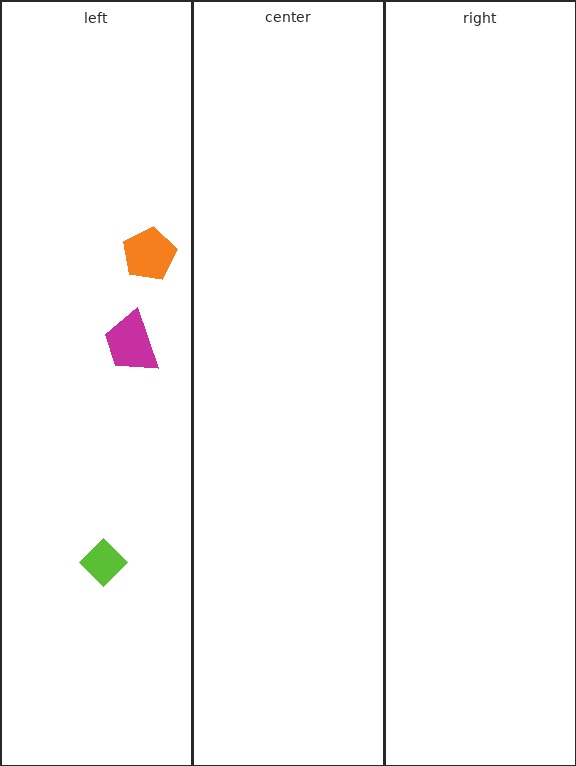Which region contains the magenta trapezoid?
The left region.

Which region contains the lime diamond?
The left region.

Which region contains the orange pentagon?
The left region.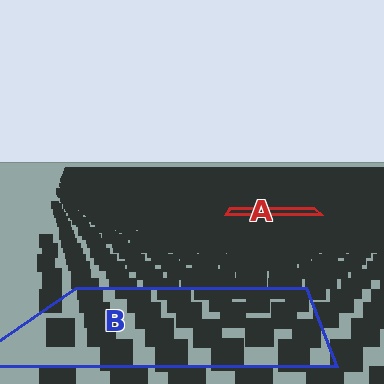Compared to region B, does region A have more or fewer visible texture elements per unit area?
Region A has more texture elements per unit area — they are packed more densely because it is farther away.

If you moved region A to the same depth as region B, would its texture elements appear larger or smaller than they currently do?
They would appear larger. At a closer depth, the same texture elements are projected at a bigger on-screen size.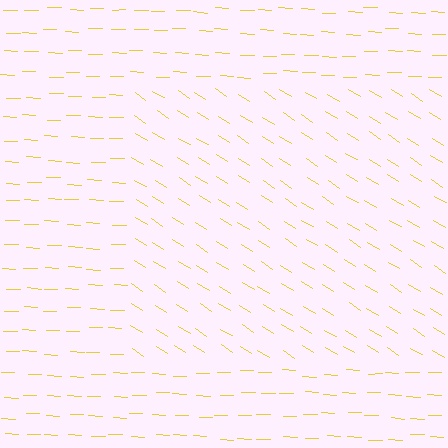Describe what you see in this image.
The image is filled with small yellow line segments. A rectangle region in the image has lines oriented differently from the surrounding lines, creating a visible texture boundary.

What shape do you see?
I see a rectangle.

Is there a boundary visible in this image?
Yes, there is a texture boundary formed by a change in line orientation.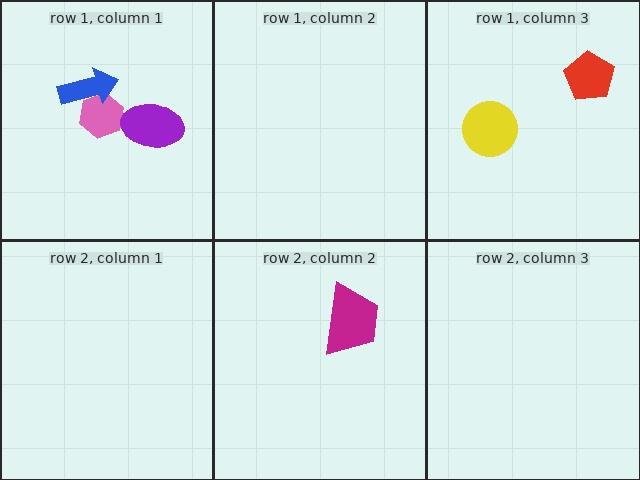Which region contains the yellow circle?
The row 1, column 3 region.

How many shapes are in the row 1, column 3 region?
2.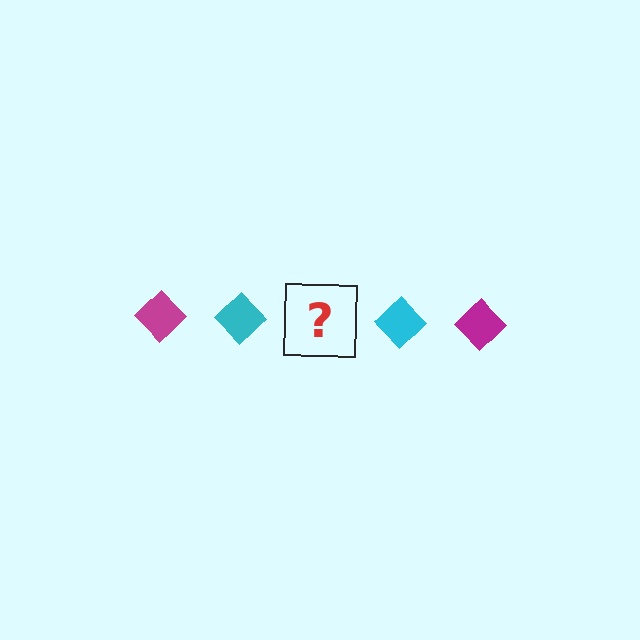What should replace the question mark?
The question mark should be replaced with a magenta diamond.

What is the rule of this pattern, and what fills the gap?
The rule is that the pattern cycles through magenta, cyan diamonds. The gap should be filled with a magenta diamond.